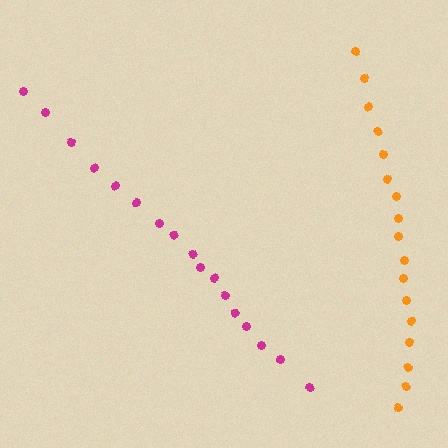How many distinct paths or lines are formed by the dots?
There are 2 distinct paths.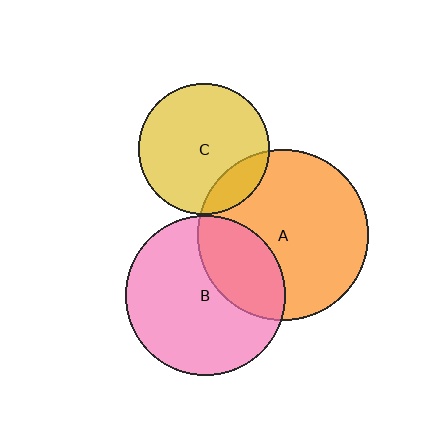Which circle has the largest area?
Circle A (orange).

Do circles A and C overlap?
Yes.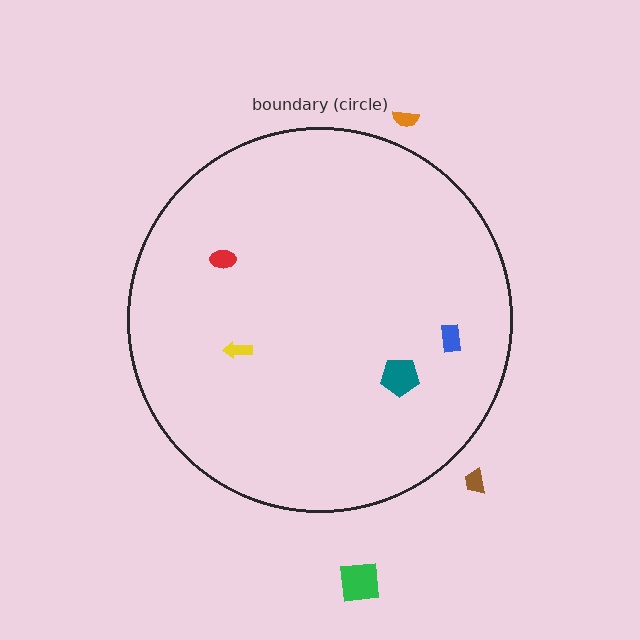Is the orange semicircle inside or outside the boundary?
Outside.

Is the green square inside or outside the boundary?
Outside.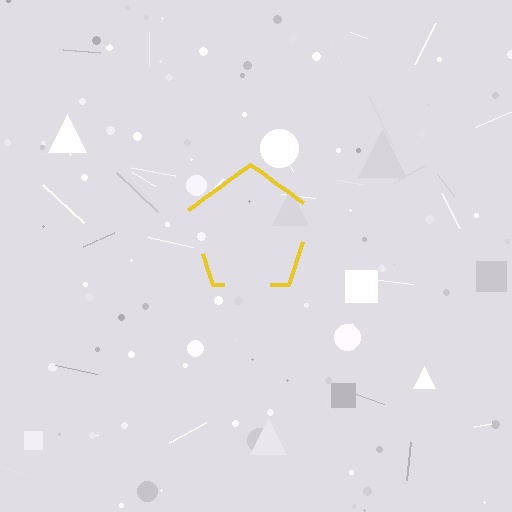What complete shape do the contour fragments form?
The contour fragments form a pentagon.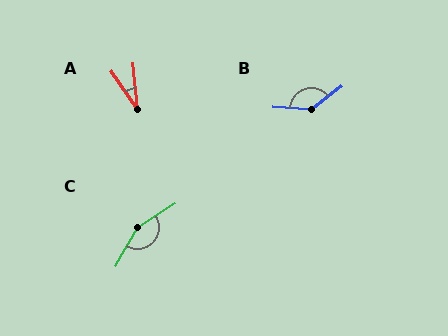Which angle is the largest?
C, at approximately 152 degrees.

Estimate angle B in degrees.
Approximately 137 degrees.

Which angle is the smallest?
A, at approximately 29 degrees.